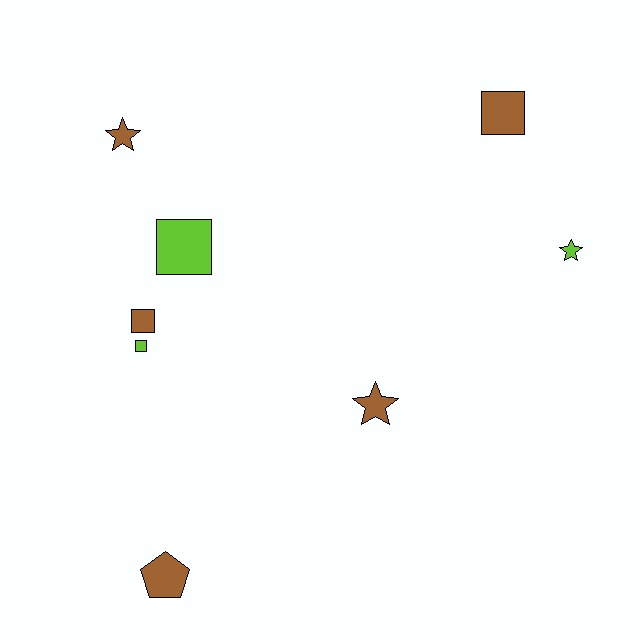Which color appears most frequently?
Brown, with 5 objects.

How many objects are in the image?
There are 8 objects.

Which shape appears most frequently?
Square, with 4 objects.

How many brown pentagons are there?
There is 1 brown pentagon.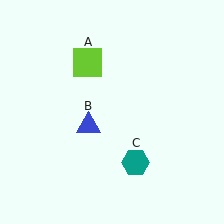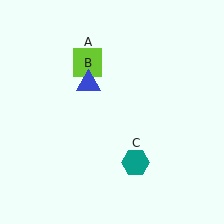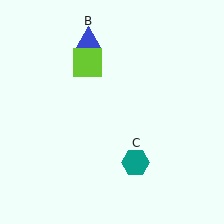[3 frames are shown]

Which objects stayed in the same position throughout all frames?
Lime square (object A) and teal hexagon (object C) remained stationary.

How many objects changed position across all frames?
1 object changed position: blue triangle (object B).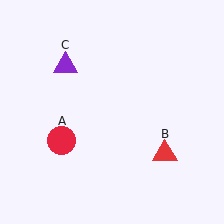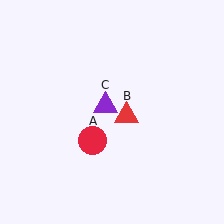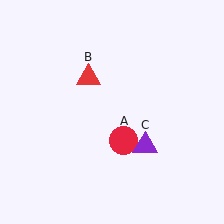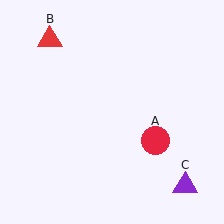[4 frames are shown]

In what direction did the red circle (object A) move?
The red circle (object A) moved right.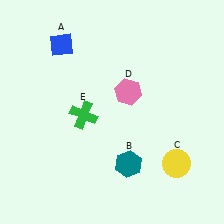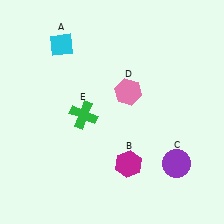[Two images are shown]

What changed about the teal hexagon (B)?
In Image 1, B is teal. In Image 2, it changed to magenta.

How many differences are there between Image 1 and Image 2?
There are 3 differences between the two images.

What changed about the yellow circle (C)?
In Image 1, C is yellow. In Image 2, it changed to purple.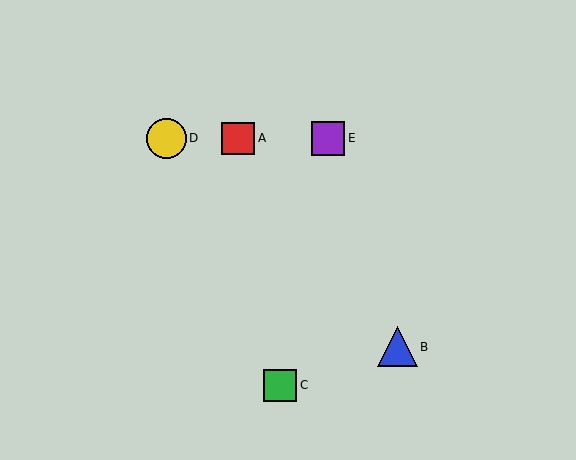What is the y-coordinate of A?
Object A is at y≈139.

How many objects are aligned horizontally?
3 objects (A, D, E) are aligned horizontally.